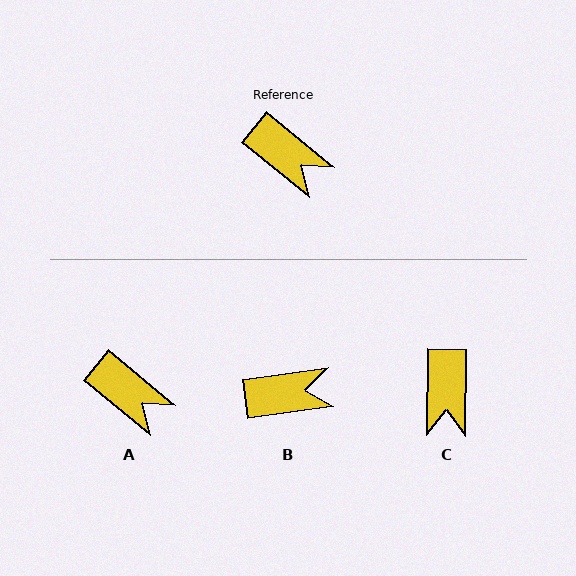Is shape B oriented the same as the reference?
No, it is off by about 47 degrees.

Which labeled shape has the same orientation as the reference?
A.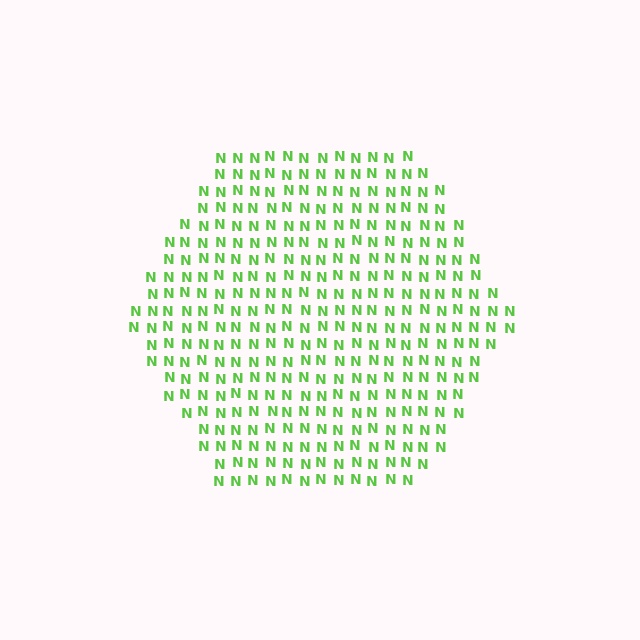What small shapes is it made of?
It is made of small letter N's.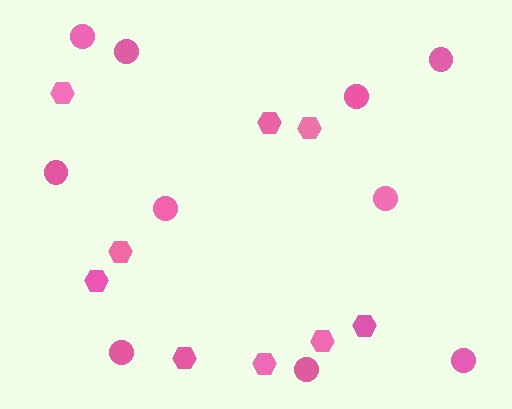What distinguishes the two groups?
There are 2 groups: one group of hexagons (9) and one group of circles (10).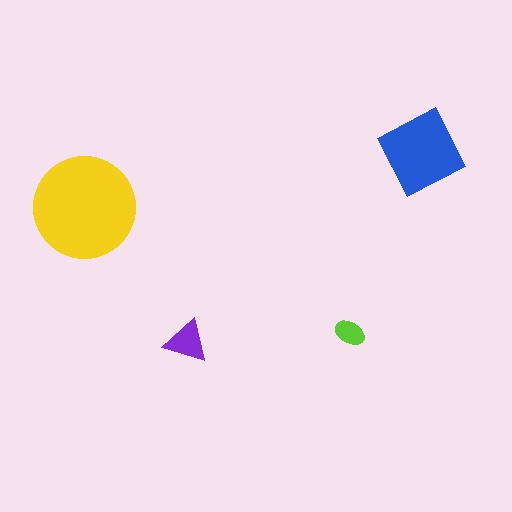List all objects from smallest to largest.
The lime ellipse, the purple triangle, the blue diamond, the yellow circle.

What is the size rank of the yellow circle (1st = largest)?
1st.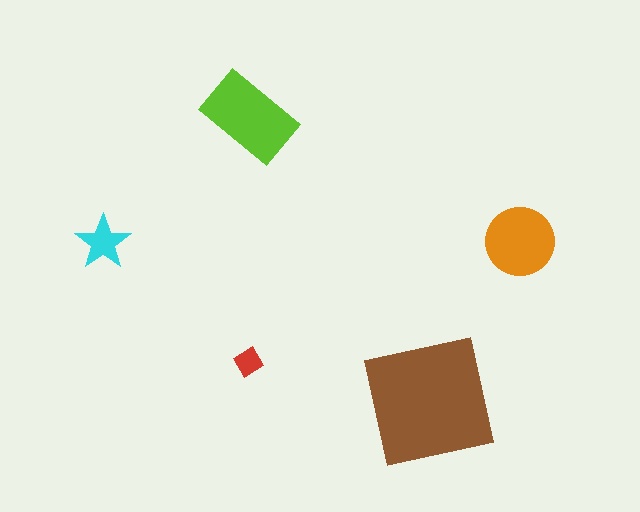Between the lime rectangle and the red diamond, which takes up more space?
The lime rectangle.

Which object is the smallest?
The red diamond.